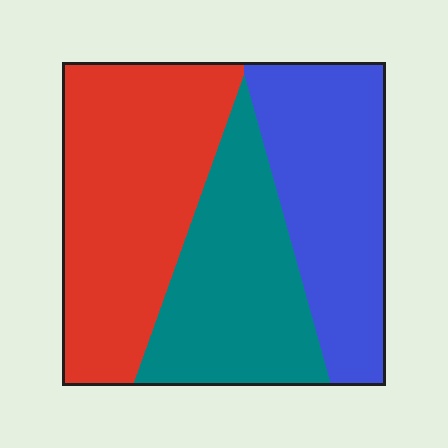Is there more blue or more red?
Red.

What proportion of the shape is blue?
Blue covers around 30% of the shape.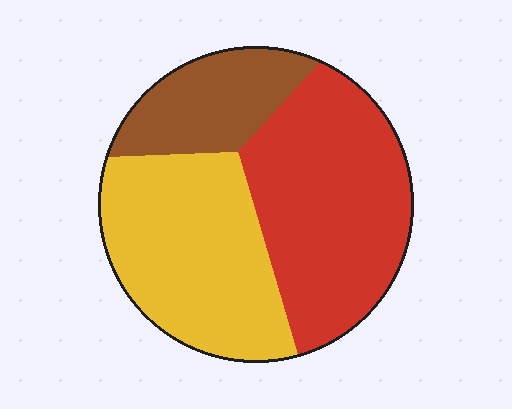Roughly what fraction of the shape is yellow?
Yellow takes up about three eighths (3/8) of the shape.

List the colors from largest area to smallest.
From largest to smallest: red, yellow, brown.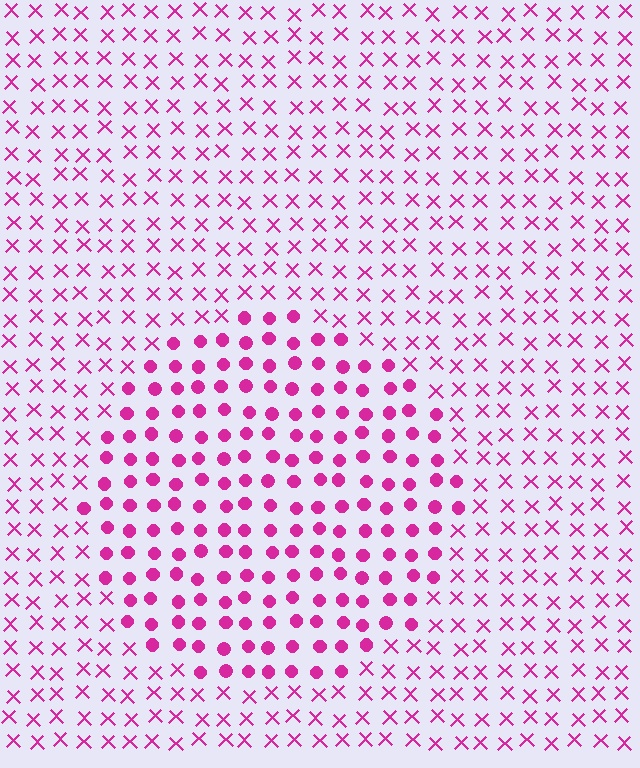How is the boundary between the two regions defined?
The boundary is defined by a change in element shape: circles inside vs. X marks outside. All elements share the same color and spacing.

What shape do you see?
I see a circle.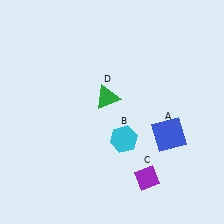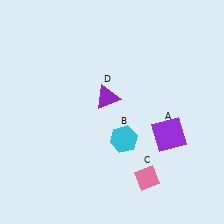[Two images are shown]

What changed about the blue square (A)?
In Image 1, A is blue. In Image 2, it changed to purple.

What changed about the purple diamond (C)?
In Image 1, C is purple. In Image 2, it changed to pink.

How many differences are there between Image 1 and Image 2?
There are 3 differences between the two images.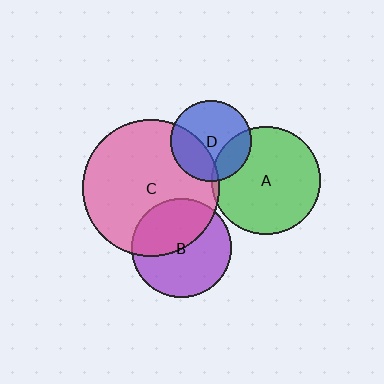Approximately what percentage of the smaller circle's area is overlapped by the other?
Approximately 45%.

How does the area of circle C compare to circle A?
Approximately 1.6 times.